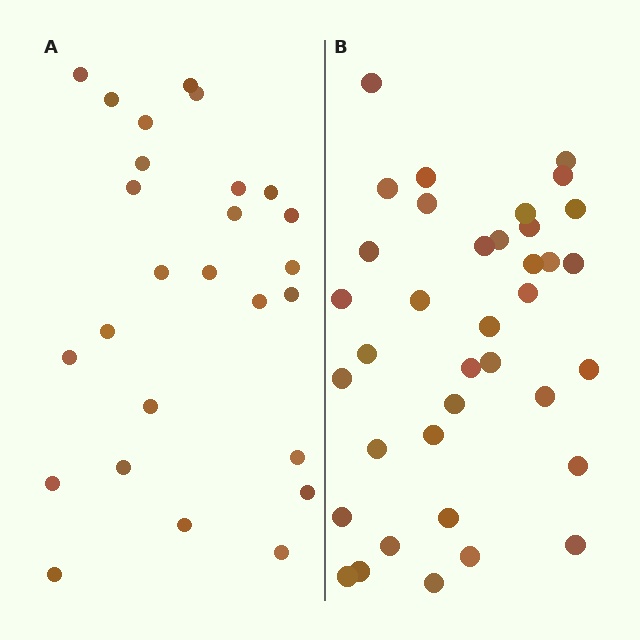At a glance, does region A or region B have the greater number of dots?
Region B (the right region) has more dots.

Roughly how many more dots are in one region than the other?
Region B has roughly 12 or so more dots than region A.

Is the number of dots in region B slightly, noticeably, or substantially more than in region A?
Region B has noticeably more, but not dramatically so. The ratio is roughly 1.4 to 1.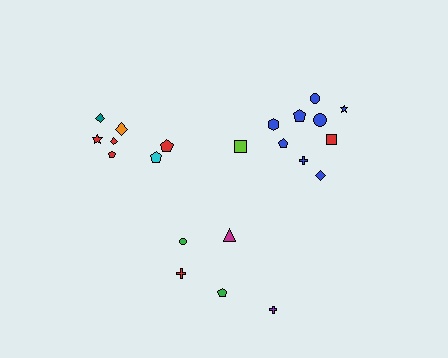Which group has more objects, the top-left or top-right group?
The top-right group.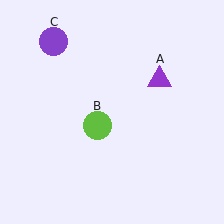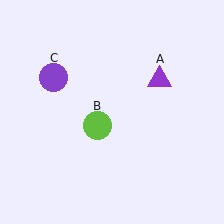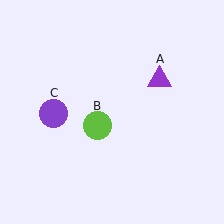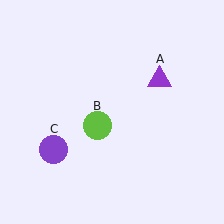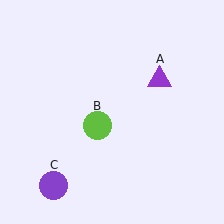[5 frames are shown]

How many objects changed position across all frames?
1 object changed position: purple circle (object C).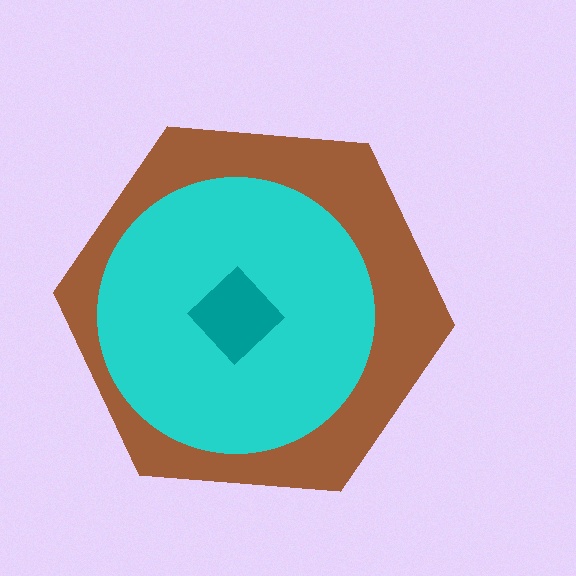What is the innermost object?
The teal diamond.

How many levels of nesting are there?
3.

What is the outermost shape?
The brown hexagon.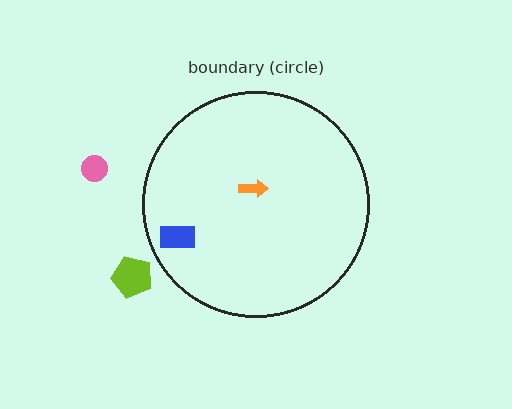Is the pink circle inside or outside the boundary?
Outside.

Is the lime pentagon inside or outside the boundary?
Outside.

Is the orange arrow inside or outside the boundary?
Inside.